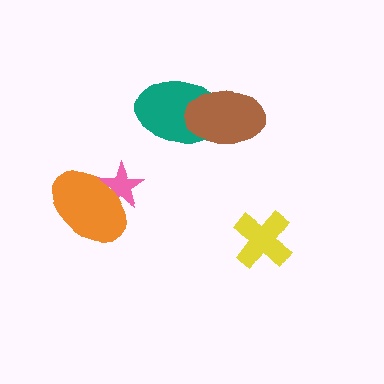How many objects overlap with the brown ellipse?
1 object overlaps with the brown ellipse.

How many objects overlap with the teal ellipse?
1 object overlaps with the teal ellipse.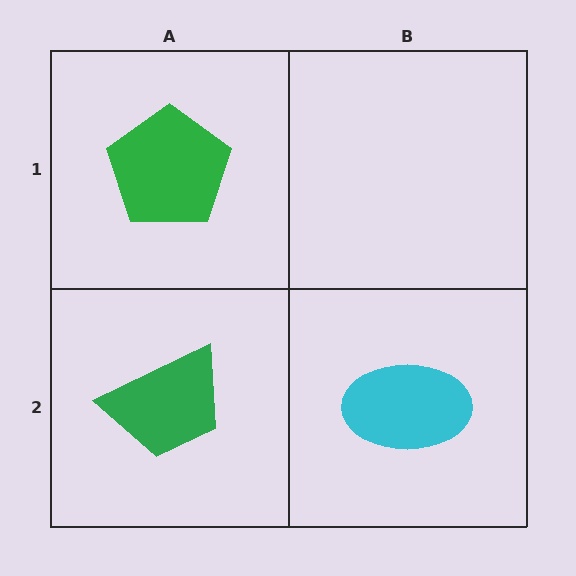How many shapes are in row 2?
2 shapes.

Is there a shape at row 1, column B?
No, that cell is empty.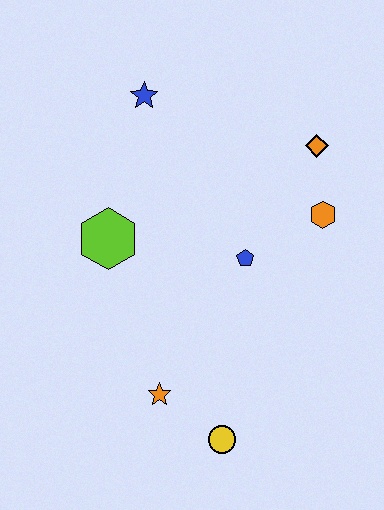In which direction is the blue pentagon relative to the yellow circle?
The blue pentagon is above the yellow circle.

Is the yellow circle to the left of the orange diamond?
Yes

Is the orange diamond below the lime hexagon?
No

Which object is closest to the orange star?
The yellow circle is closest to the orange star.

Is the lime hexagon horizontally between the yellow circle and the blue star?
No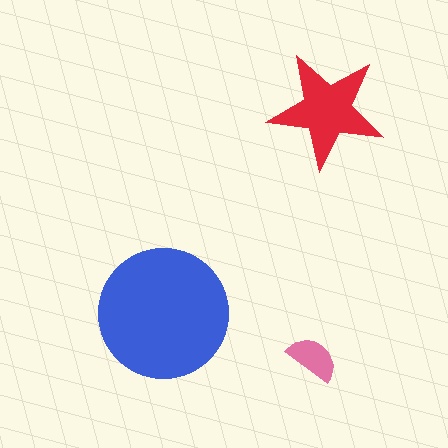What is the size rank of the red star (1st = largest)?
2nd.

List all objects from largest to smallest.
The blue circle, the red star, the pink semicircle.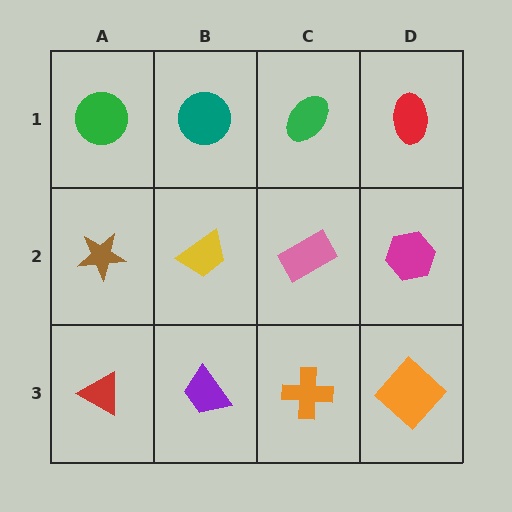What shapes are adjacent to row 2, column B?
A teal circle (row 1, column B), a purple trapezoid (row 3, column B), a brown star (row 2, column A), a pink rectangle (row 2, column C).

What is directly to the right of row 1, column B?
A green ellipse.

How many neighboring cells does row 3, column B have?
3.